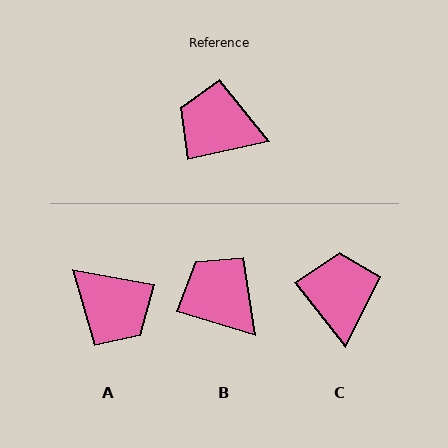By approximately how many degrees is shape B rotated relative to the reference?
Approximately 30 degrees clockwise.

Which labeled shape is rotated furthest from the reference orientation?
A, about 157 degrees away.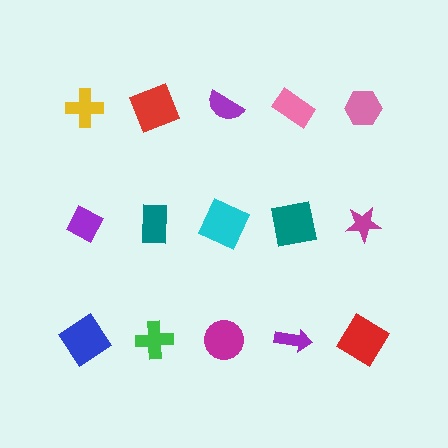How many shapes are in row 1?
5 shapes.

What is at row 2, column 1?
A purple diamond.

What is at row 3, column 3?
A magenta circle.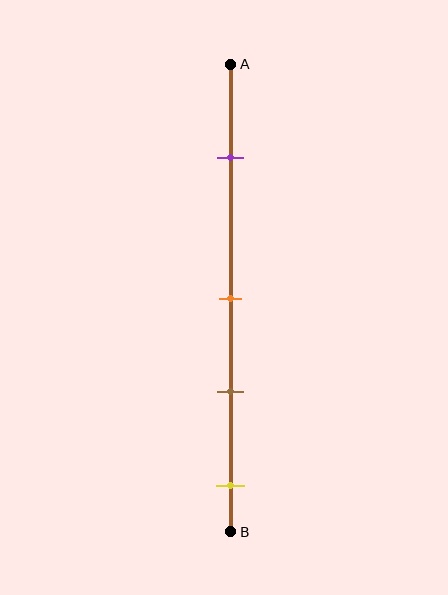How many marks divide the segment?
There are 4 marks dividing the segment.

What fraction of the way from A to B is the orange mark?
The orange mark is approximately 50% (0.5) of the way from A to B.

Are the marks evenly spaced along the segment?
No, the marks are not evenly spaced.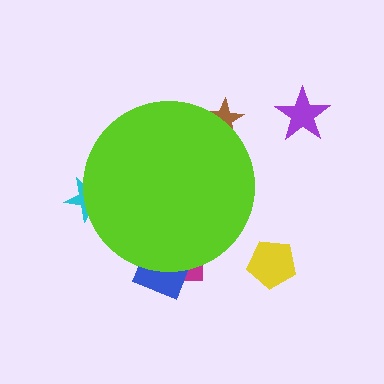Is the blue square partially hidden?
Yes, the blue square is partially hidden behind the lime circle.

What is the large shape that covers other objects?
A lime circle.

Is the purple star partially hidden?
No, the purple star is fully visible.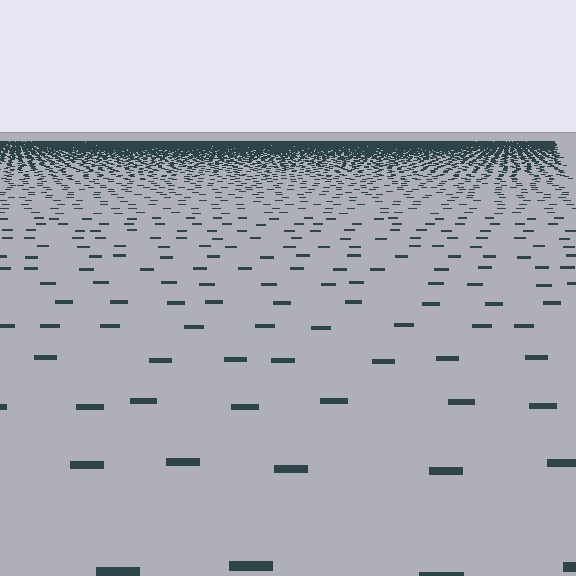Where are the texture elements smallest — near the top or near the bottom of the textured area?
Near the top.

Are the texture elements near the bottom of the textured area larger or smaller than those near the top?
Larger. Near the bottom, elements are closer to the viewer and appear at a bigger on-screen size.